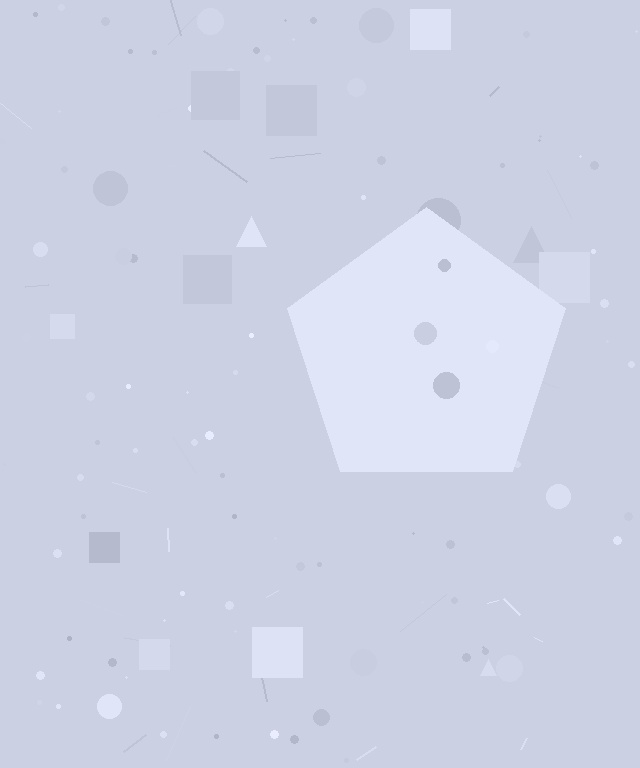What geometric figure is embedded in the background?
A pentagon is embedded in the background.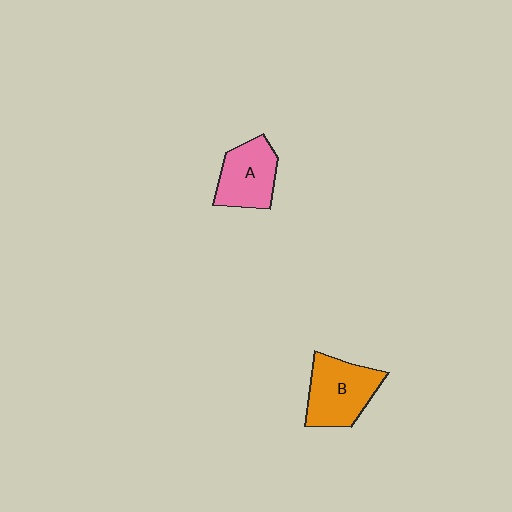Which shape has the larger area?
Shape B (orange).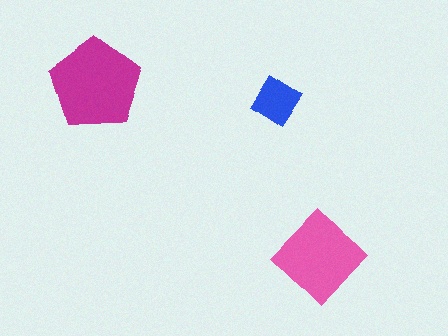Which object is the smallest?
The blue diamond.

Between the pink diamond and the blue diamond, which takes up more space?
The pink diamond.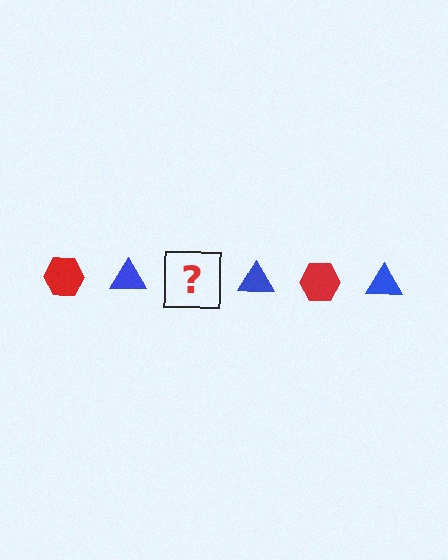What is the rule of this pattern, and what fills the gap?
The rule is that the pattern alternates between red hexagon and blue triangle. The gap should be filled with a red hexagon.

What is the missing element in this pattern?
The missing element is a red hexagon.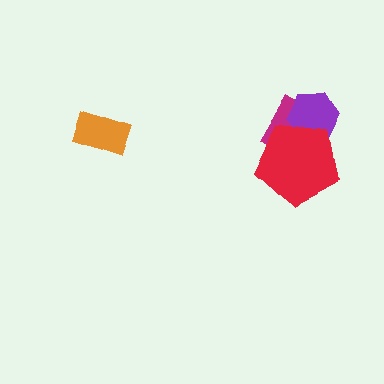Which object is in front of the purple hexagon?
The red pentagon is in front of the purple hexagon.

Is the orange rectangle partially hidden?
No, no other shape covers it.